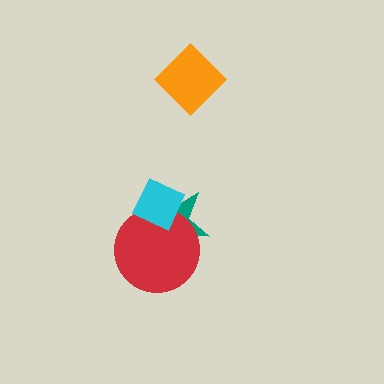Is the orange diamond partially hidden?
No, no other shape covers it.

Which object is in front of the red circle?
The cyan diamond is in front of the red circle.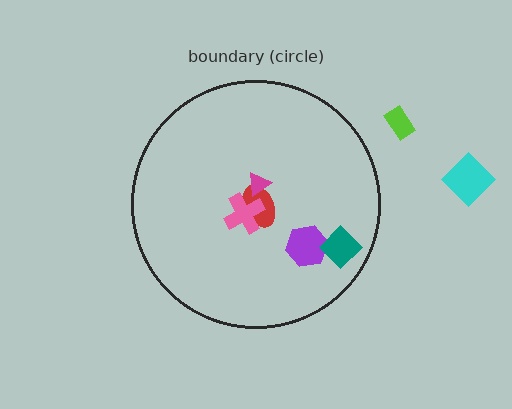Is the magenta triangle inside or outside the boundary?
Inside.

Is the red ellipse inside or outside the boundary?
Inside.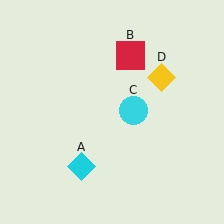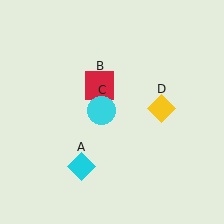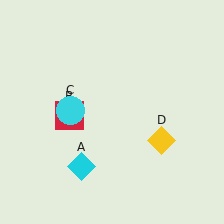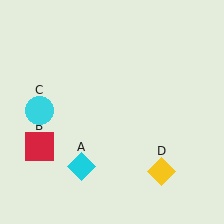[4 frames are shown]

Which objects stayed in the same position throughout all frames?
Cyan diamond (object A) remained stationary.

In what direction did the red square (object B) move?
The red square (object B) moved down and to the left.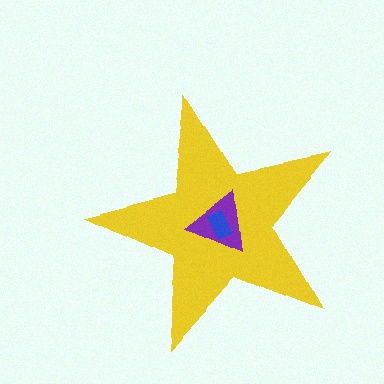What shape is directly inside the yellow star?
The purple triangle.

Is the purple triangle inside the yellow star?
Yes.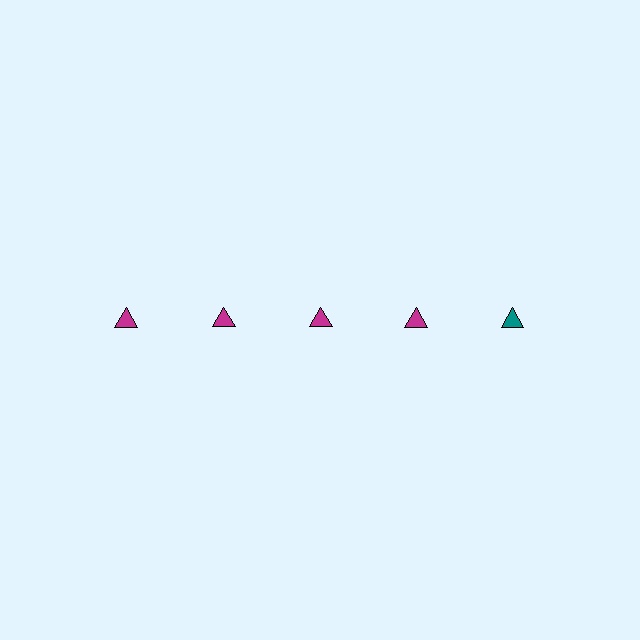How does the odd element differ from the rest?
It has a different color: teal instead of magenta.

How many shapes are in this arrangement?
There are 5 shapes arranged in a grid pattern.